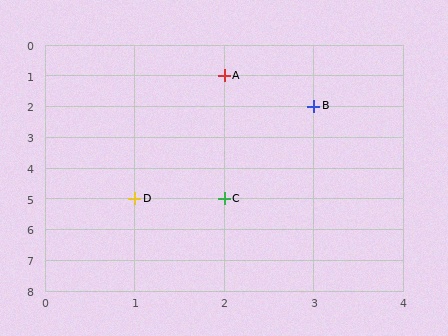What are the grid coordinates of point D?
Point D is at grid coordinates (1, 5).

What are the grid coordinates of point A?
Point A is at grid coordinates (2, 1).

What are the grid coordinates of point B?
Point B is at grid coordinates (3, 2).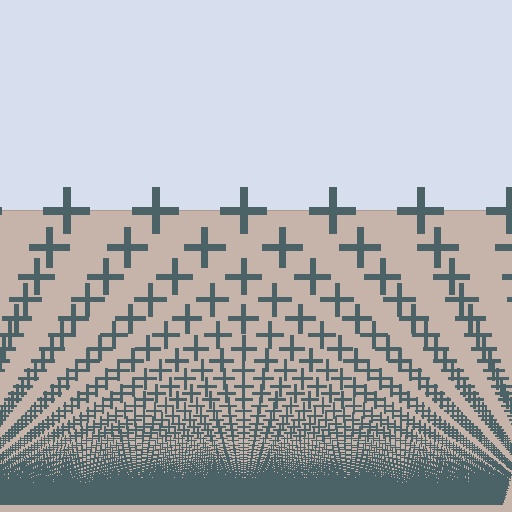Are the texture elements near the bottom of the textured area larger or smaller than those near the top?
Smaller. The gradient is inverted — elements near the bottom are smaller and denser.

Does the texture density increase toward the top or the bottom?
Density increases toward the bottom.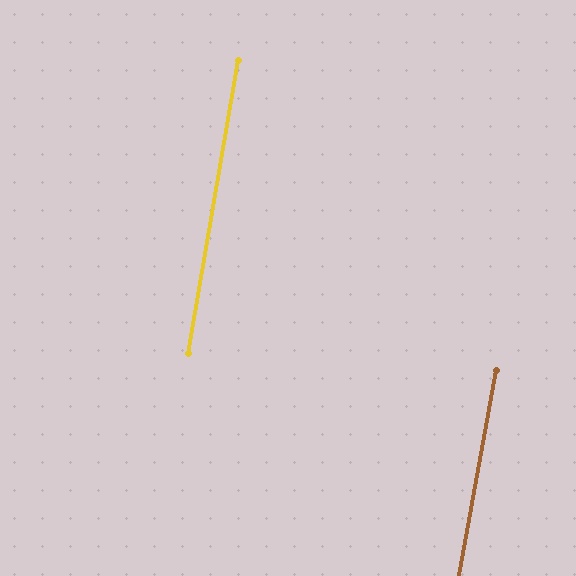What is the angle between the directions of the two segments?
Approximately 1 degree.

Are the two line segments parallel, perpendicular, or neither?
Parallel — their directions differ by only 0.6°.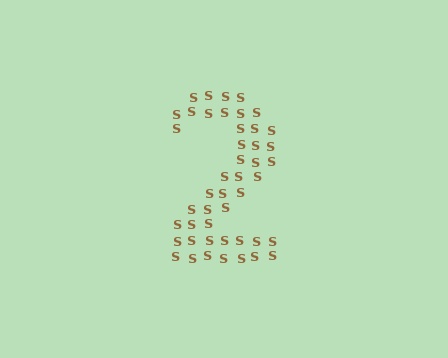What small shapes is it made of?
It is made of small letter S's.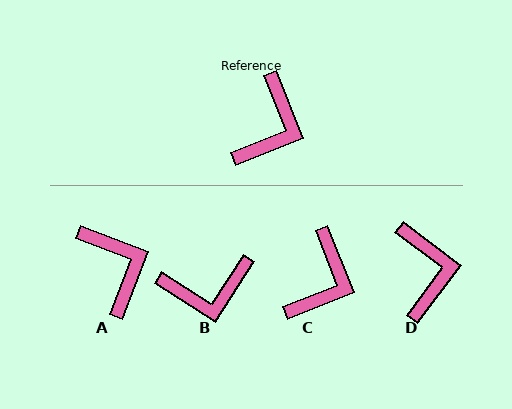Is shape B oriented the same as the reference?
No, it is off by about 54 degrees.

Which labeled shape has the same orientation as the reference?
C.